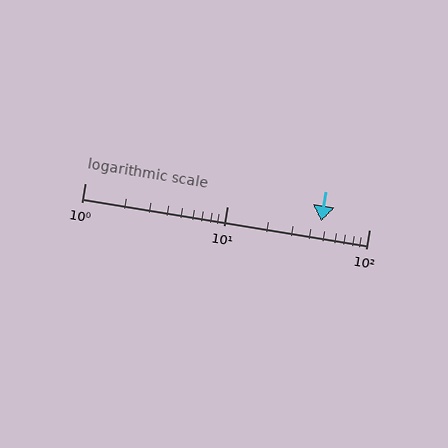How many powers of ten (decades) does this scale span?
The scale spans 2 decades, from 1 to 100.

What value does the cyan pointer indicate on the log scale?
The pointer indicates approximately 46.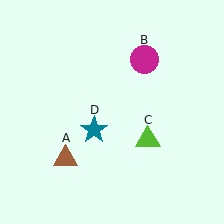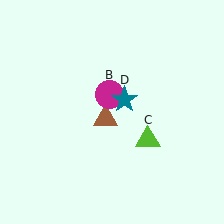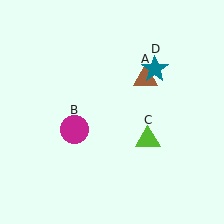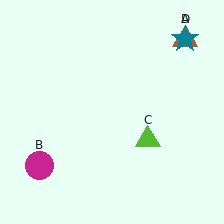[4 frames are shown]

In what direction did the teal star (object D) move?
The teal star (object D) moved up and to the right.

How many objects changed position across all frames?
3 objects changed position: brown triangle (object A), magenta circle (object B), teal star (object D).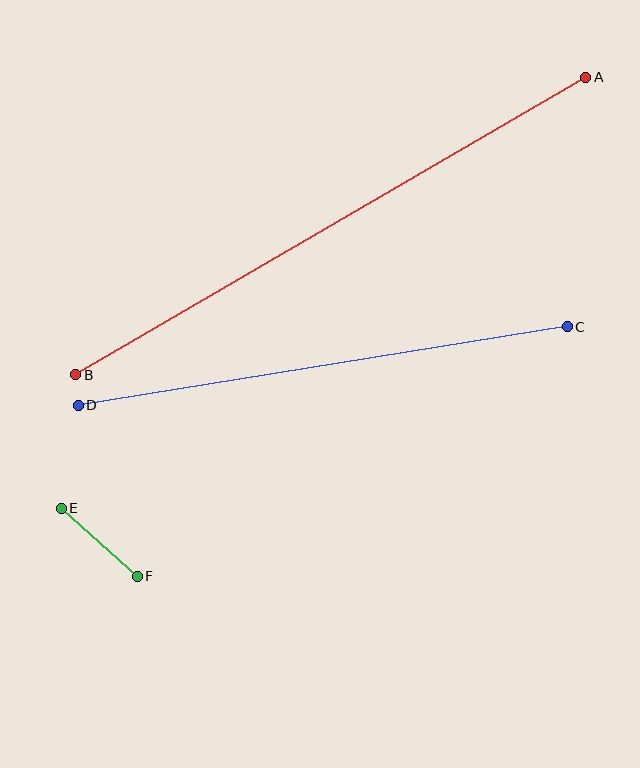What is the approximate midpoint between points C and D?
The midpoint is at approximately (323, 366) pixels.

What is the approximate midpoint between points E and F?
The midpoint is at approximately (99, 542) pixels.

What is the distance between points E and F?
The distance is approximately 102 pixels.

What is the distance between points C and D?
The distance is approximately 495 pixels.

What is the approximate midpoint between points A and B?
The midpoint is at approximately (331, 226) pixels.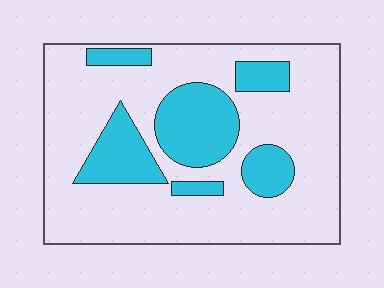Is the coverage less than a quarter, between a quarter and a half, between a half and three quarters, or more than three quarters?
Between a quarter and a half.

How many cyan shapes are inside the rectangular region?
6.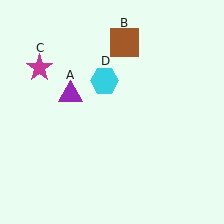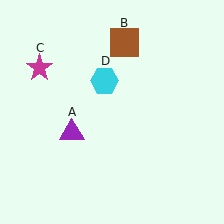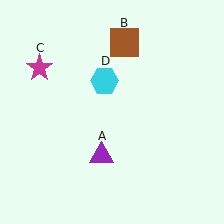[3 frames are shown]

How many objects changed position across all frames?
1 object changed position: purple triangle (object A).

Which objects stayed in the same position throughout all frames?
Brown square (object B) and magenta star (object C) and cyan hexagon (object D) remained stationary.